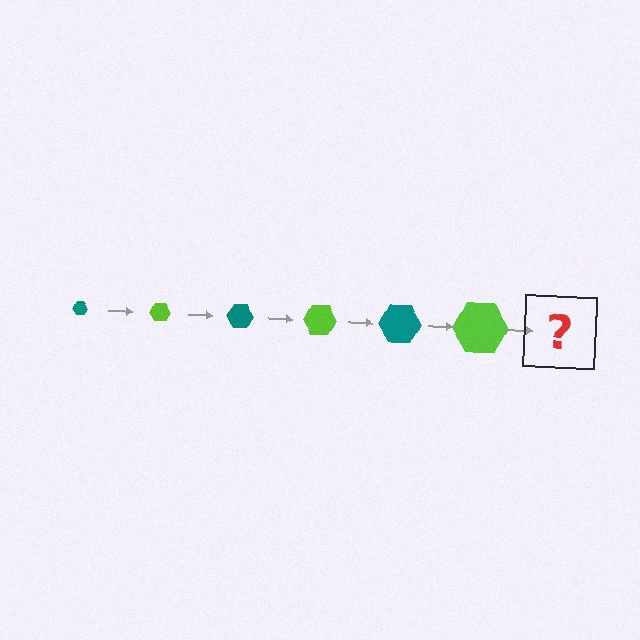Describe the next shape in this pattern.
It should be a teal hexagon, larger than the previous one.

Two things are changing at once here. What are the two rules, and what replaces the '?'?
The two rules are that the hexagon grows larger each step and the color cycles through teal and lime. The '?' should be a teal hexagon, larger than the previous one.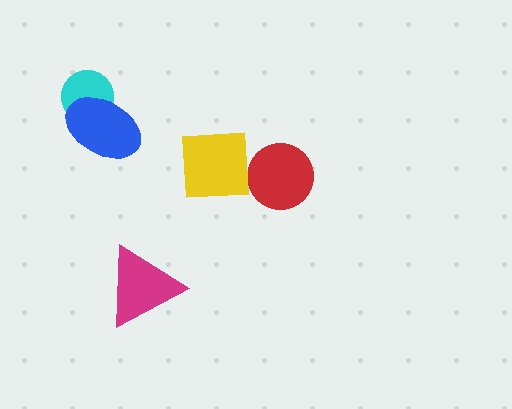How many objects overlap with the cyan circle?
1 object overlaps with the cyan circle.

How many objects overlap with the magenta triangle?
0 objects overlap with the magenta triangle.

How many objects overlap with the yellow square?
1 object overlaps with the yellow square.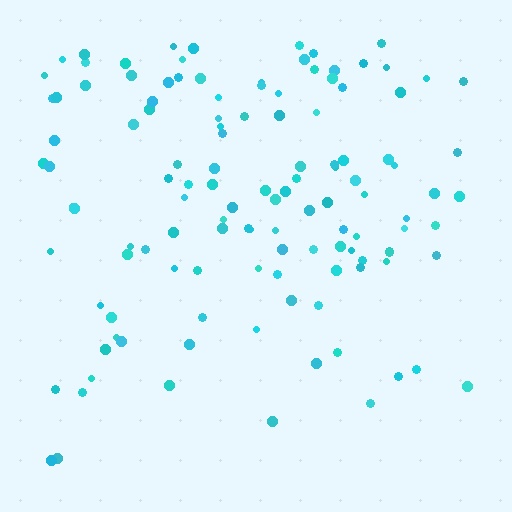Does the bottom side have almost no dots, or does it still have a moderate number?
Still a moderate number, just noticeably fewer than the top.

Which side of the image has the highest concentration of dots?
The top.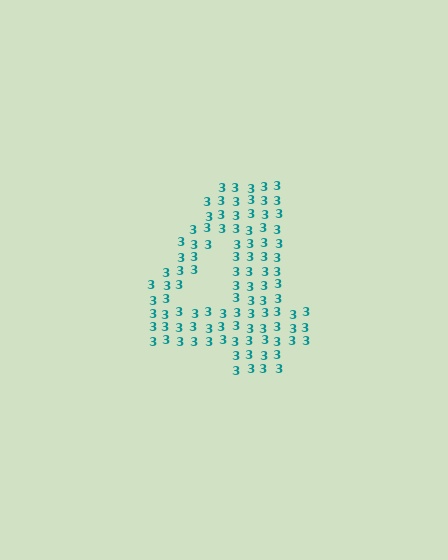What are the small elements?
The small elements are digit 3's.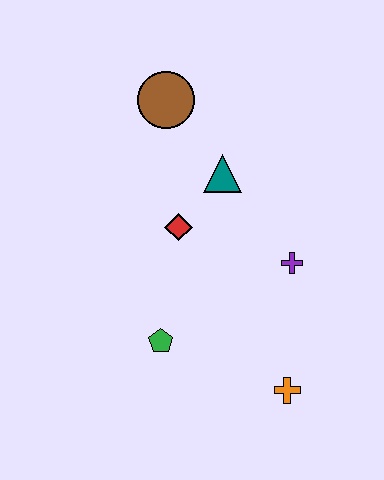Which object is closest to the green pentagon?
The red diamond is closest to the green pentagon.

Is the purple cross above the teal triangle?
No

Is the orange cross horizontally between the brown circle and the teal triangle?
No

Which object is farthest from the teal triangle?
The orange cross is farthest from the teal triangle.